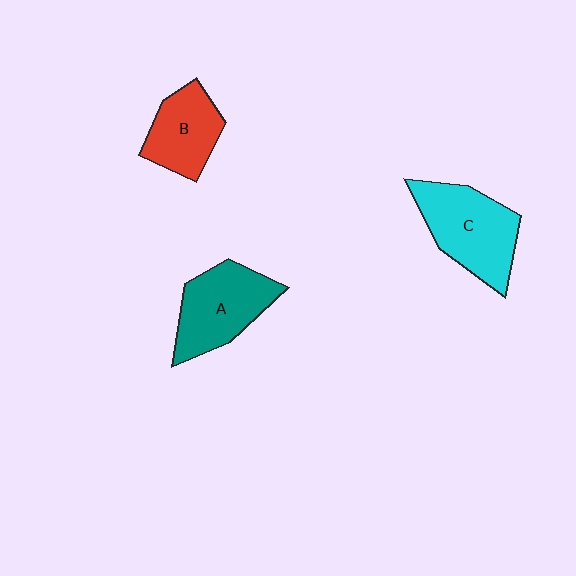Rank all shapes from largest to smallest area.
From largest to smallest: C (cyan), A (teal), B (red).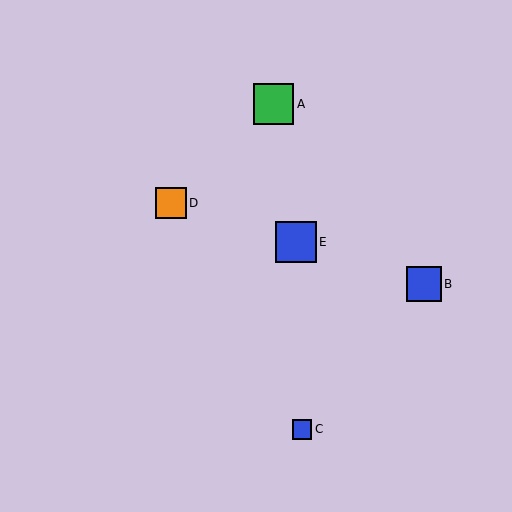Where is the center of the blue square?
The center of the blue square is at (296, 242).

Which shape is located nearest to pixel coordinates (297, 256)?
The blue square (labeled E) at (296, 242) is nearest to that location.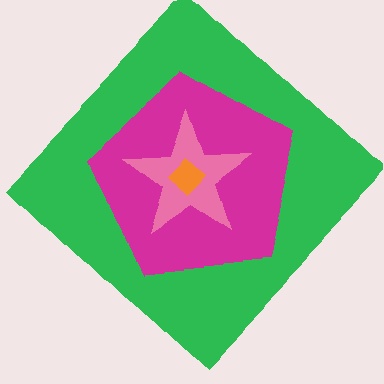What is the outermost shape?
The green diamond.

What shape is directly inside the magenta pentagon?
The pink star.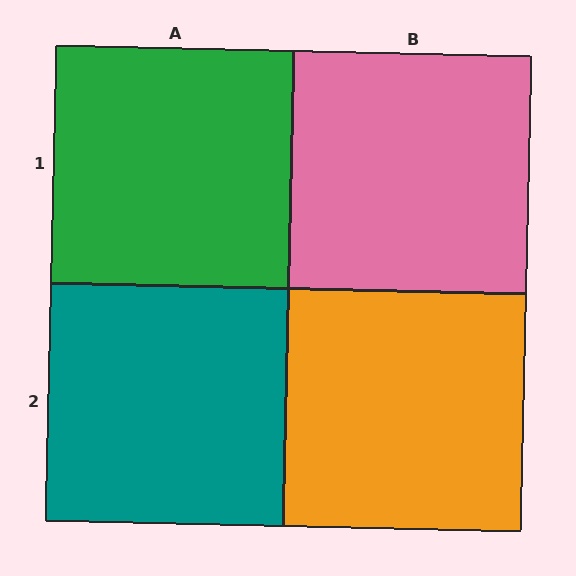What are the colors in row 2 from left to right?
Teal, orange.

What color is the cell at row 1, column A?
Green.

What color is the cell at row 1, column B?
Pink.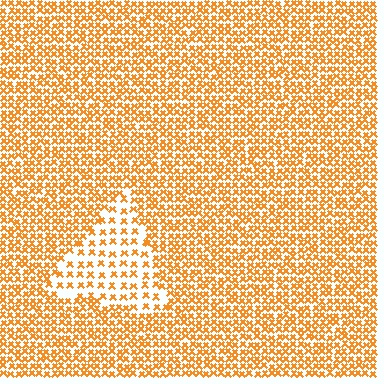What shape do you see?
I see a triangle.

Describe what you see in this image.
The image contains small orange elements arranged at two different densities. A triangle-shaped region is visible where the elements are less densely packed than the surrounding area.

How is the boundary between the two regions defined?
The boundary is defined by a change in element density (approximately 2.2x ratio). All elements are the same color, size, and shape.